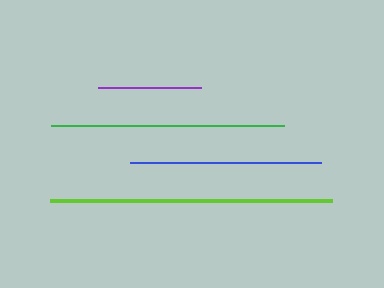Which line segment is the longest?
The lime line is the longest at approximately 282 pixels.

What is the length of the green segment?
The green segment is approximately 233 pixels long.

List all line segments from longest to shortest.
From longest to shortest: lime, green, blue, purple.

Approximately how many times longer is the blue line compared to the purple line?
The blue line is approximately 1.9 times the length of the purple line.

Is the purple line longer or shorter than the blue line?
The blue line is longer than the purple line.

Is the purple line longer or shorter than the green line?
The green line is longer than the purple line.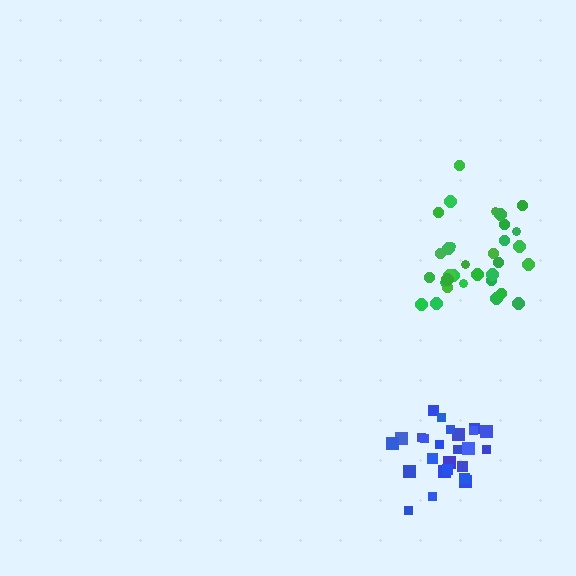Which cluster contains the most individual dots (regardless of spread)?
Green (32).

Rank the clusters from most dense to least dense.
blue, green.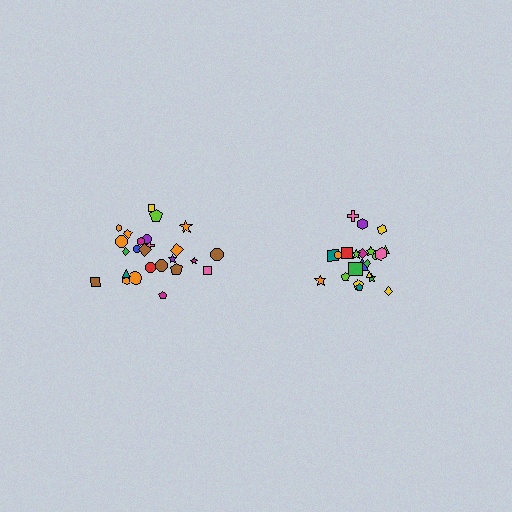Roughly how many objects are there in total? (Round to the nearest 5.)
Roughly 45 objects in total.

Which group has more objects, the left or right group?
The left group.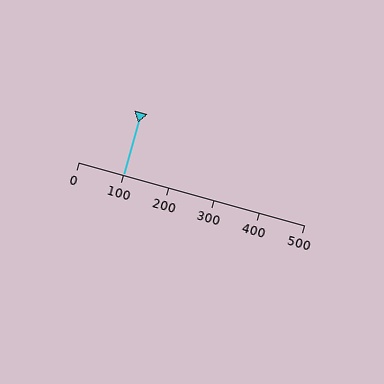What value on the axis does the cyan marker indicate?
The marker indicates approximately 100.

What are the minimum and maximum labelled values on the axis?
The axis runs from 0 to 500.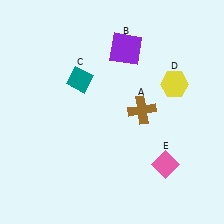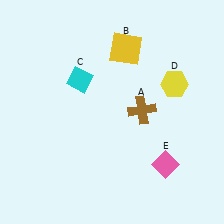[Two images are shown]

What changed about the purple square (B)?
In Image 1, B is purple. In Image 2, it changed to yellow.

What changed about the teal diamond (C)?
In Image 1, C is teal. In Image 2, it changed to cyan.